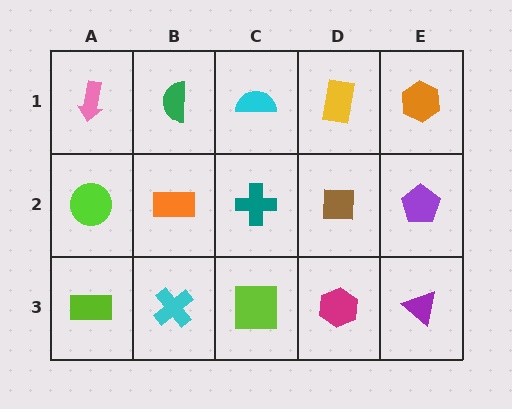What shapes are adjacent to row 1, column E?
A purple pentagon (row 2, column E), a yellow rectangle (row 1, column D).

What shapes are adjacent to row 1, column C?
A teal cross (row 2, column C), a green semicircle (row 1, column B), a yellow rectangle (row 1, column D).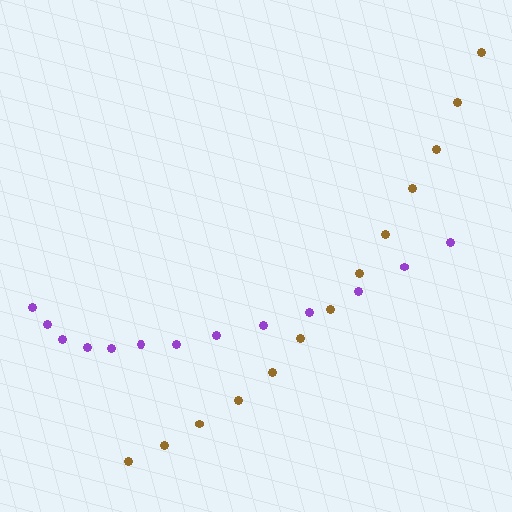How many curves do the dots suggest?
There are 2 distinct paths.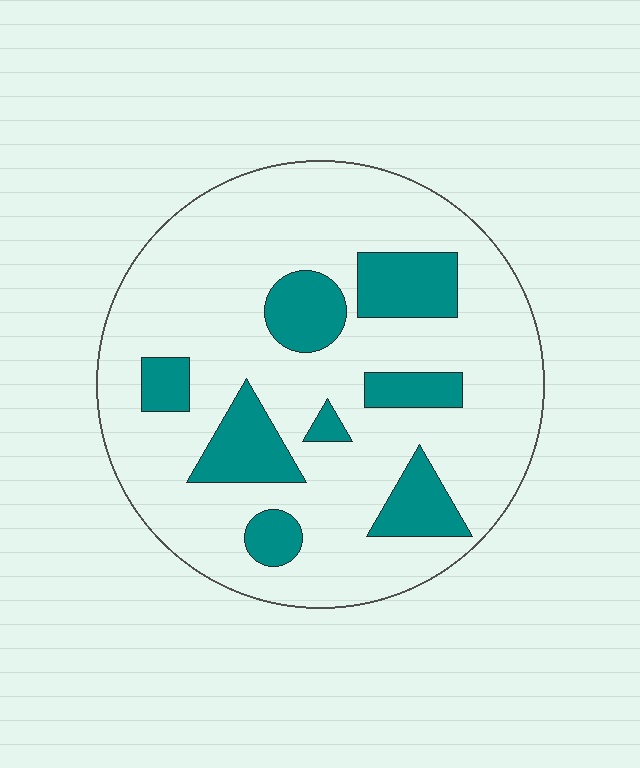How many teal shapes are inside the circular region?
8.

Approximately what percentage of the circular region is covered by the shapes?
Approximately 20%.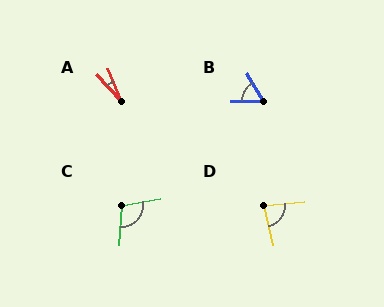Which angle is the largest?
C, at approximately 103 degrees.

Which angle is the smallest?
A, at approximately 19 degrees.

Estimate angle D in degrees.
Approximately 82 degrees.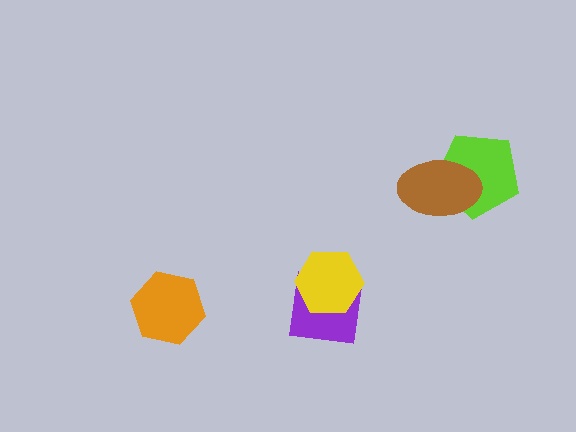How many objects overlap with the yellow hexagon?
1 object overlaps with the yellow hexagon.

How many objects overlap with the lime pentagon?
1 object overlaps with the lime pentagon.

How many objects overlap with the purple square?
1 object overlaps with the purple square.